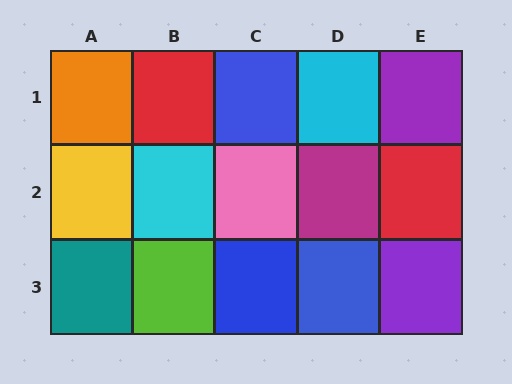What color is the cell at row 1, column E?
Purple.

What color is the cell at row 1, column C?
Blue.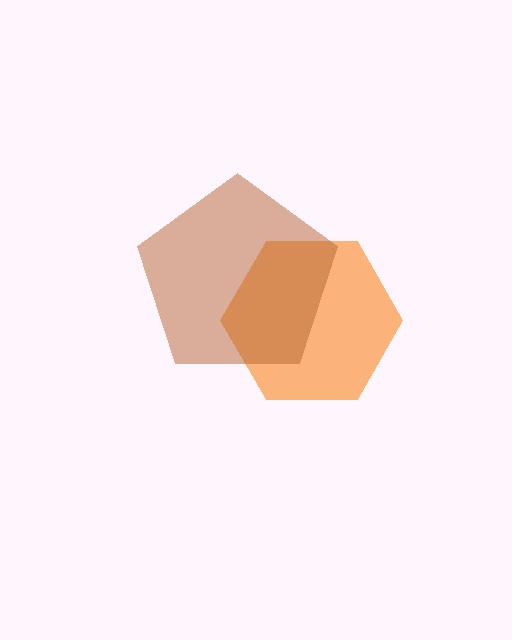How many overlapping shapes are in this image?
There are 2 overlapping shapes in the image.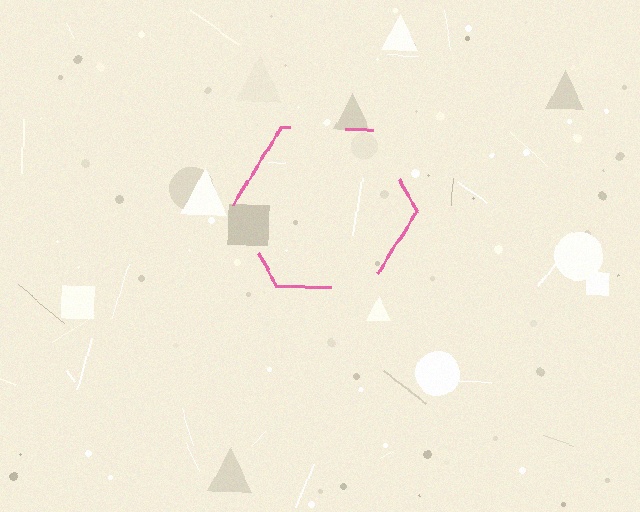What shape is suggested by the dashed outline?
The dashed outline suggests a hexagon.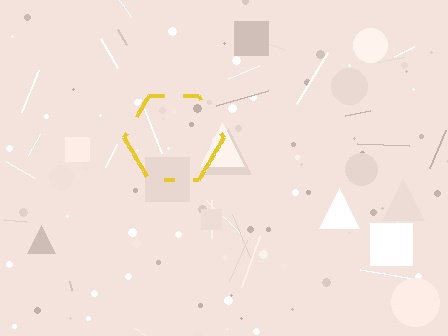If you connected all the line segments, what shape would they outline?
They would outline a hexagon.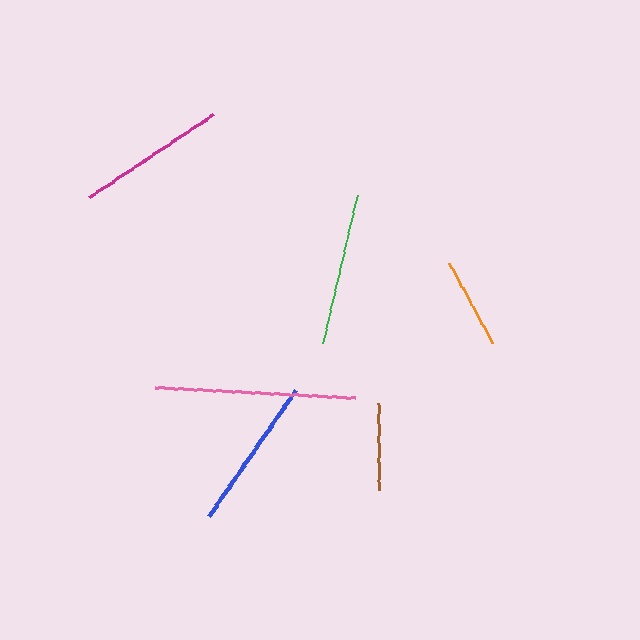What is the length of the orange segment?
The orange segment is approximately 91 pixels long.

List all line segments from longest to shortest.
From longest to shortest: pink, blue, green, magenta, orange, brown.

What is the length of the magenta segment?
The magenta segment is approximately 148 pixels long.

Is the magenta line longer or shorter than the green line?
The green line is longer than the magenta line.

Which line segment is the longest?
The pink line is the longest at approximately 199 pixels.